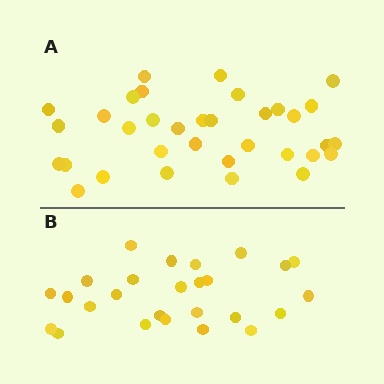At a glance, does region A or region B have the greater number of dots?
Region A (the top region) has more dots.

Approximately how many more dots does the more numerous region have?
Region A has roughly 8 or so more dots than region B.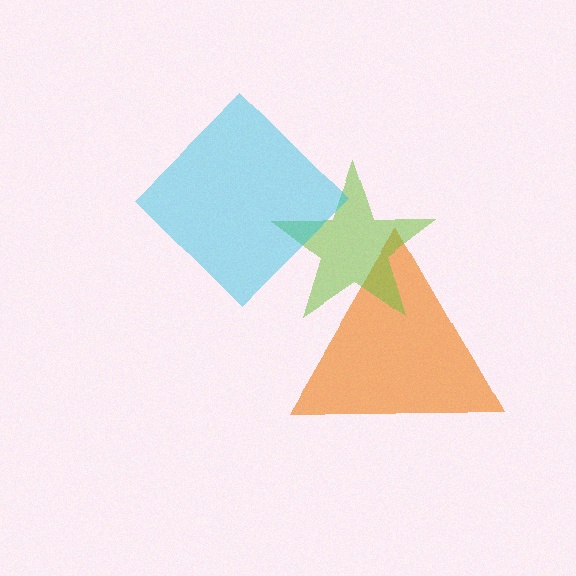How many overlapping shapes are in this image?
There are 3 overlapping shapes in the image.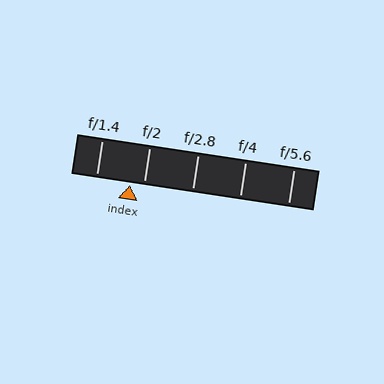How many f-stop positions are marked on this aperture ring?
There are 5 f-stop positions marked.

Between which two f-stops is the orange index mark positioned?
The index mark is between f/1.4 and f/2.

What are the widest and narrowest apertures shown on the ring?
The widest aperture shown is f/1.4 and the narrowest is f/5.6.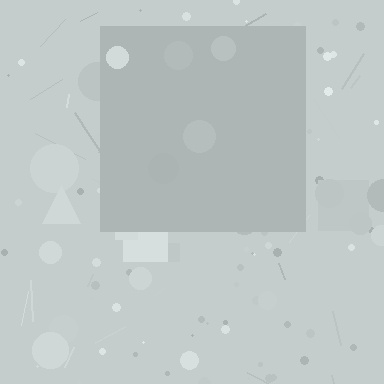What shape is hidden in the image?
A square is hidden in the image.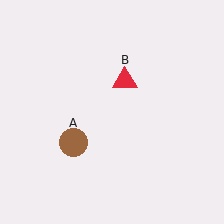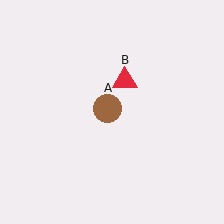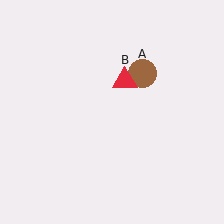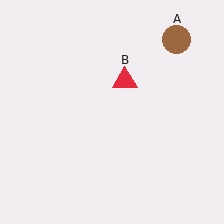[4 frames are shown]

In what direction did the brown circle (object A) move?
The brown circle (object A) moved up and to the right.